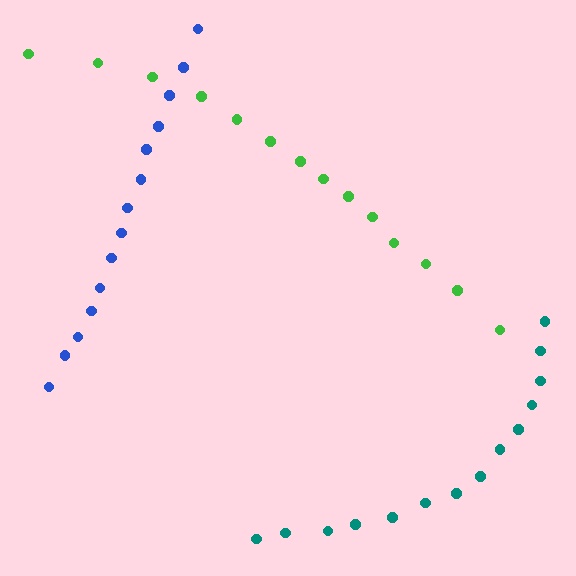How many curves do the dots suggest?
There are 3 distinct paths.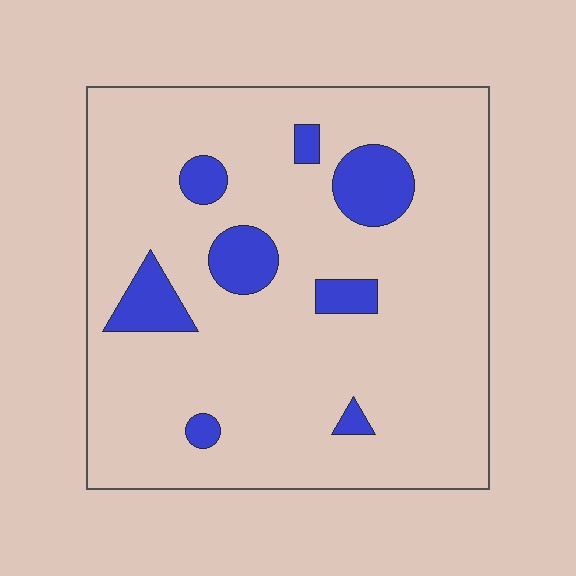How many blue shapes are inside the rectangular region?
8.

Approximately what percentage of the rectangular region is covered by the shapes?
Approximately 15%.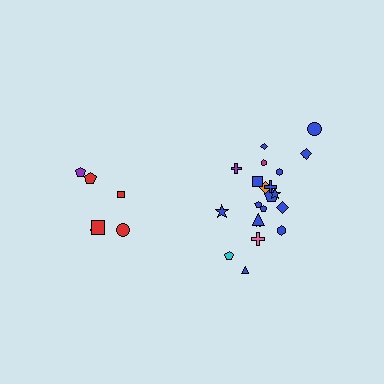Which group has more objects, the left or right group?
The right group.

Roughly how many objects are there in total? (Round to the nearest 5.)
Roughly 30 objects in total.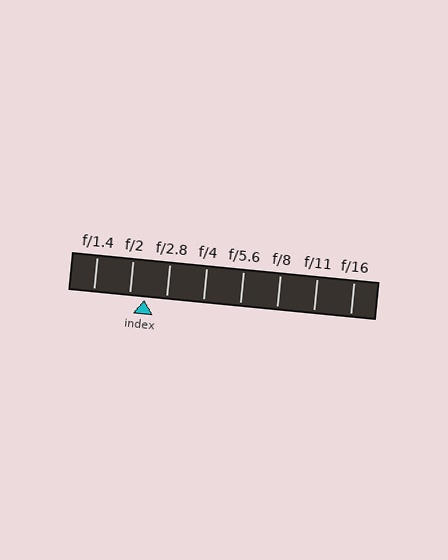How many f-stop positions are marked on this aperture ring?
There are 8 f-stop positions marked.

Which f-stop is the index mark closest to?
The index mark is closest to f/2.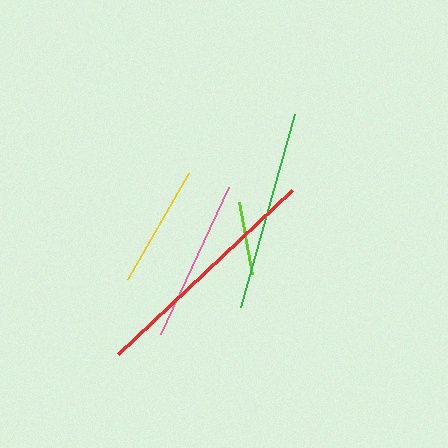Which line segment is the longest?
The red line is the longest at approximately 239 pixels.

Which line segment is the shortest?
The lime line is the shortest at approximately 73 pixels.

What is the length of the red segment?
The red segment is approximately 239 pixels long.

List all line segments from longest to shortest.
From longest to shortest: red, green, pink, yellow, lime.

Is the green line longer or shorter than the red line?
The red line is longer than the green line.